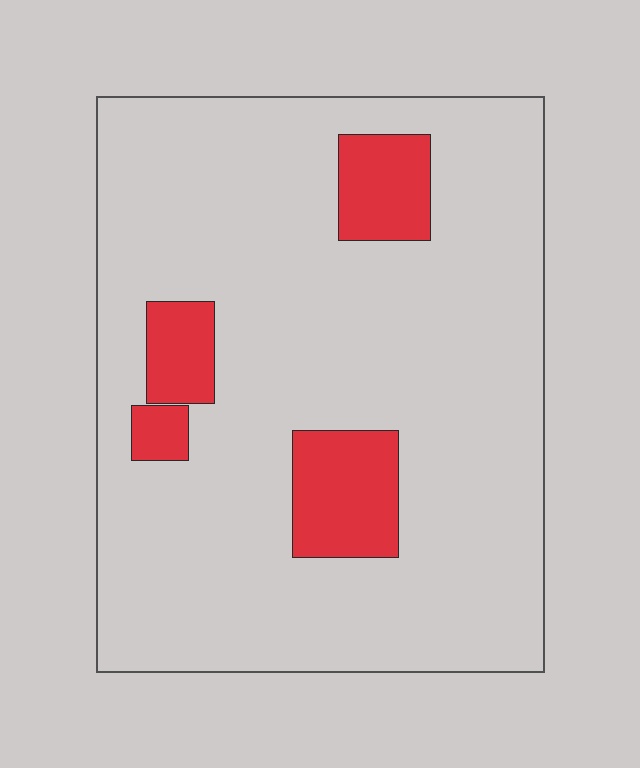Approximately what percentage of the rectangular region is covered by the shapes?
Approximately 15%.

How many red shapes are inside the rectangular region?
4.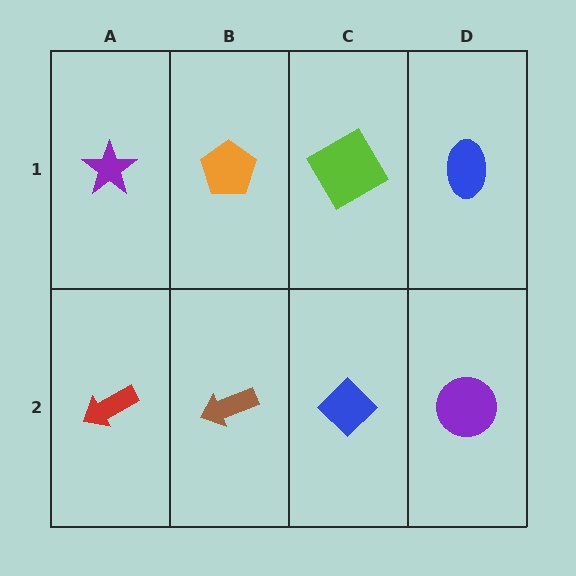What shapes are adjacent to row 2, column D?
A blue ellipse (row 1, column D), a blue diamond (row 2, column C).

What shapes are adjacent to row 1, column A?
A red arrow (row 2, column A), an orange pentagon (row 1, column B).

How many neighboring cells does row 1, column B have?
3.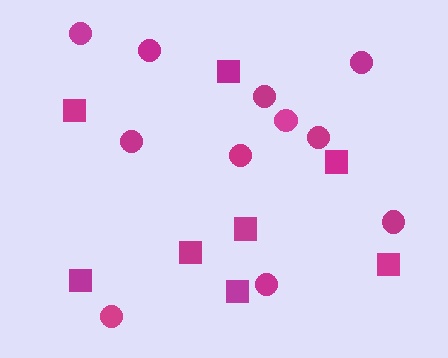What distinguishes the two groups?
There are 2 groups: one group of squares (8) and one group of circles (11).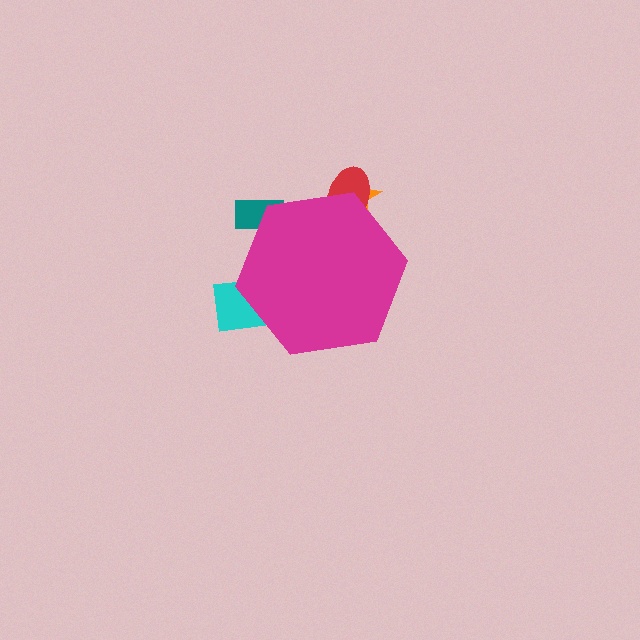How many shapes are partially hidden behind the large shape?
4 shapes are partially hidden.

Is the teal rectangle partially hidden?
Yes, the teal rectangle is partially hidden behind the magenta hexagon.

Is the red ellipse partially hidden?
Yes, the red ellipse is partially hidden behind the magenta hexagon.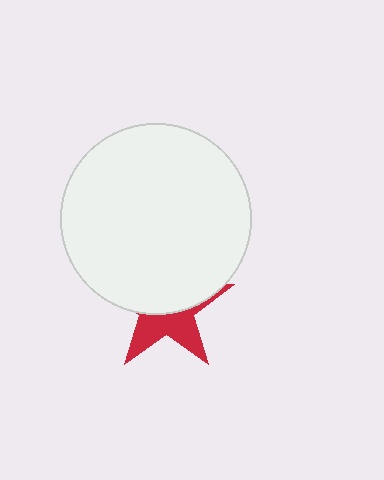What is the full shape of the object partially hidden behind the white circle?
The partially hidden object is a red star.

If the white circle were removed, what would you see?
You would see the complete red star.